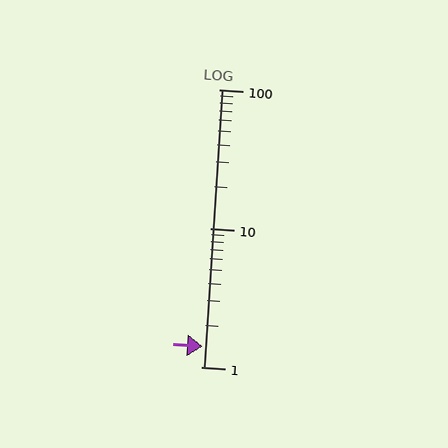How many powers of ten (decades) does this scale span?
The scale spans 2 decades, from 1 to 100.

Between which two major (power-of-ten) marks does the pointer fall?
The pointer is between 1 and 10.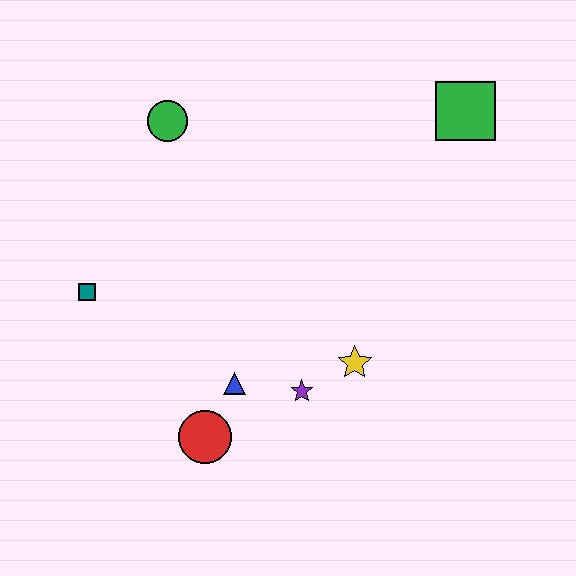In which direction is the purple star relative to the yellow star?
The purple star is to the left of the yellow star.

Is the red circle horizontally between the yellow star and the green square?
No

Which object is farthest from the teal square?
The green square is farthest from the teal square.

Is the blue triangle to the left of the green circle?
No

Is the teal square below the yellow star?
No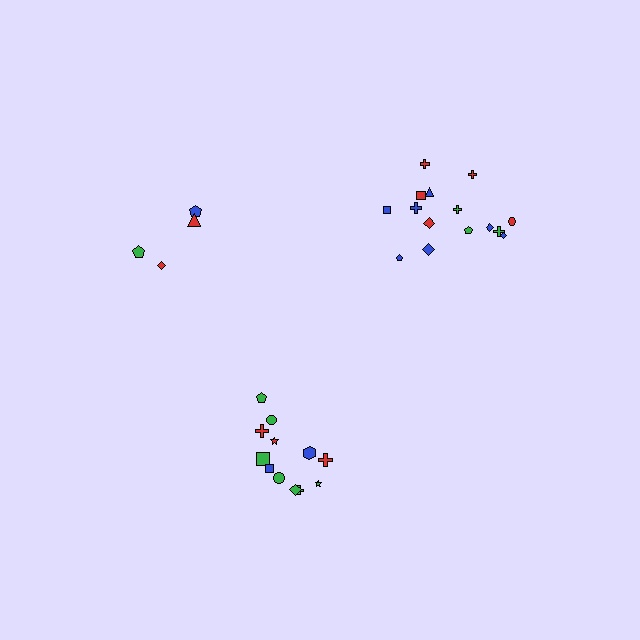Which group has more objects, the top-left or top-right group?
The top-right group.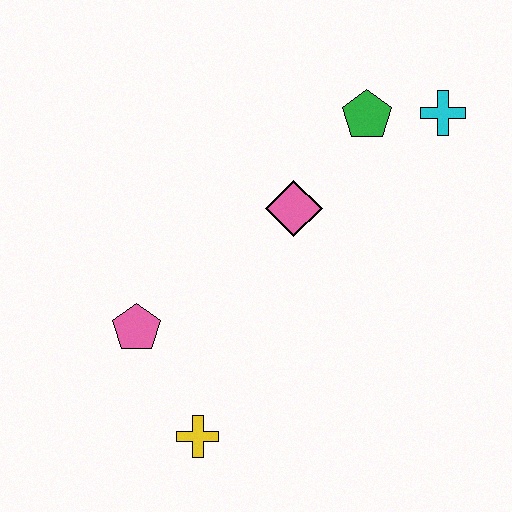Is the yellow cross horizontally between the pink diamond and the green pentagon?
No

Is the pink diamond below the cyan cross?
Yes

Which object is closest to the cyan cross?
The green pentagon is closest to the cyan cross.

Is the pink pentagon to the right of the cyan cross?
No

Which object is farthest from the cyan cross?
The yellow cross is farthest from the cyan cross.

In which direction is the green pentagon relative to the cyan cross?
The green pentagon is to the left of the cyan cross.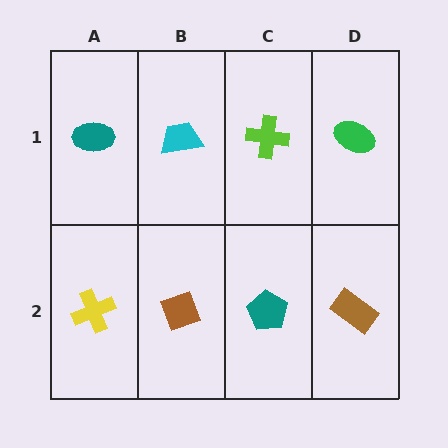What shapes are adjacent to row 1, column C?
A teal pentagon (row 2, column C), a cyan trapezoid (row 1, column B), a green ellipse (row 1, column D).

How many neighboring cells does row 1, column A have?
2.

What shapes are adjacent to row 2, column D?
A green ellipse (row 1, column D), a teal pentagon (row 2, column C).